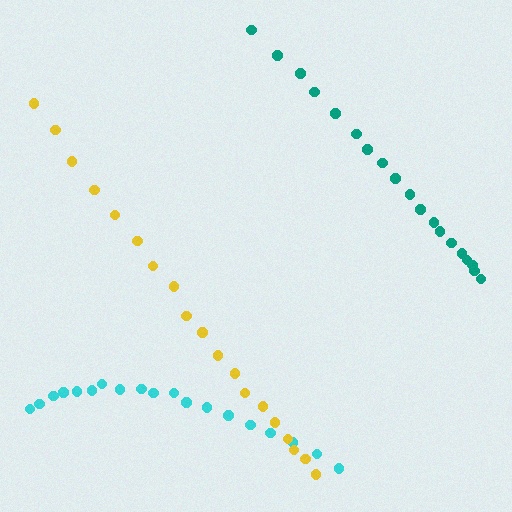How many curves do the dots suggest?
There are 3 distinct paths.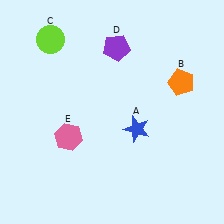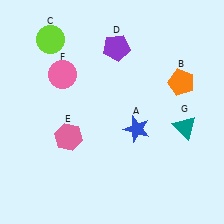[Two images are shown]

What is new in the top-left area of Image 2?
A pink circle (F) was added in the top-left area of Image 2.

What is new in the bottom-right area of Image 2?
A teal triangle (G) was added in the bottom-right area of Image 2.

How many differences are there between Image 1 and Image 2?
There are 2 differences between the two images.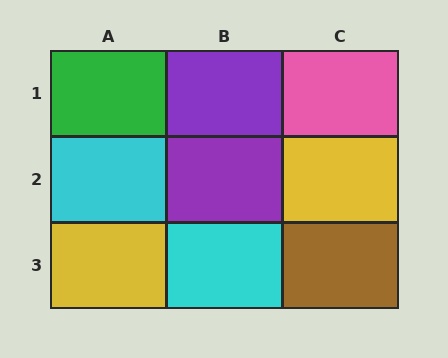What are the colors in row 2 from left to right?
Cyan, purple, yellow.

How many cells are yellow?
2 cells are yellow.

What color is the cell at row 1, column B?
Purple.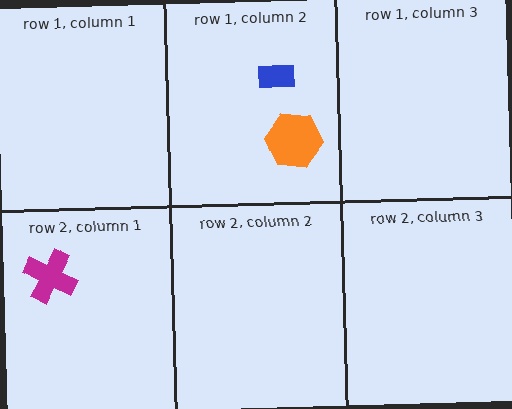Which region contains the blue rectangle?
The row 1, column 2 region.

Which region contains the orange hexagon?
The row 1, column 2 region.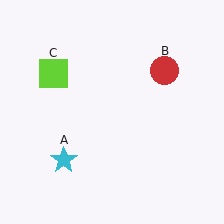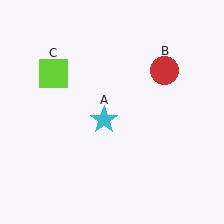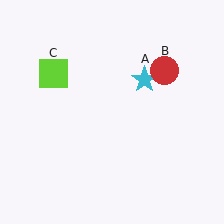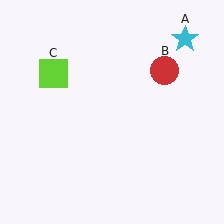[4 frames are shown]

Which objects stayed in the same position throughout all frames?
Red circle (object B) and lime square (object C) remained stationary.